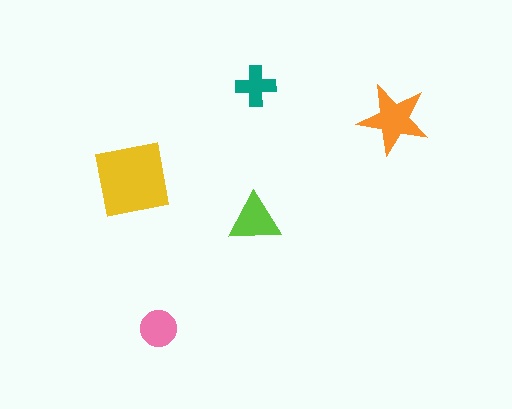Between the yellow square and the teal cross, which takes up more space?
The yellow square.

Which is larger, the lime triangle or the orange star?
The orange star.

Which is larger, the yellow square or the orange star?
The yellow square.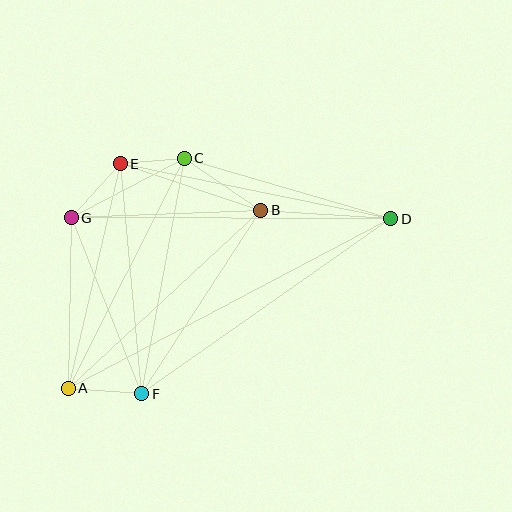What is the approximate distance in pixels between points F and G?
The distance between F and G is approximately 190 pixels.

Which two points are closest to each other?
Points C and E are closest to each other.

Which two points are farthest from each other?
Points A and D are farthest from each other.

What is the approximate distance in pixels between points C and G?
The distance between C and G is approximately 128 pixels.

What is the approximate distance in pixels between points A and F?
The distance between A and F is approximately 74 pixels.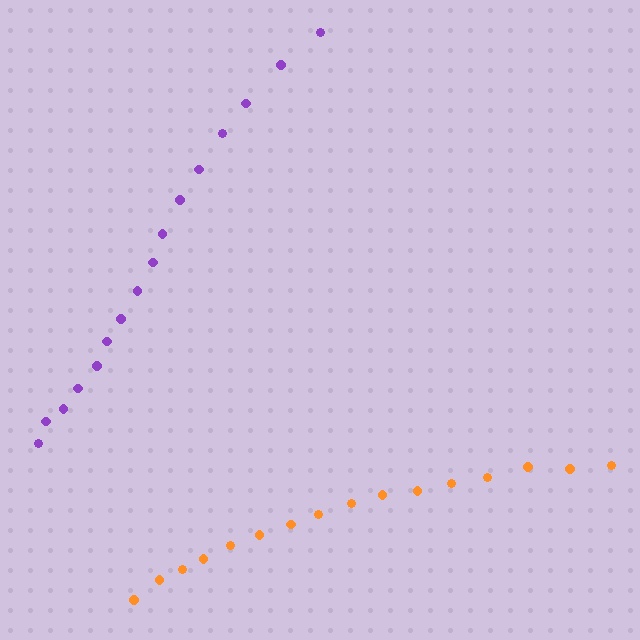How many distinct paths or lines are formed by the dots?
There are 2 distinct paths.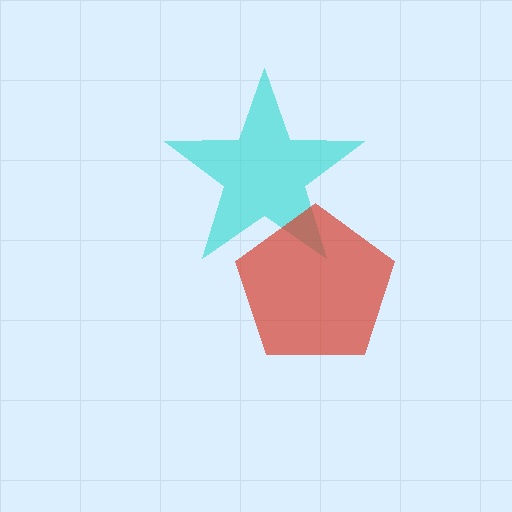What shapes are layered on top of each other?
The layered shapes are: a cyan star, a red pentagon.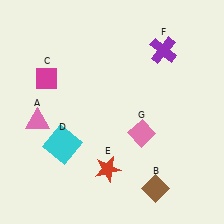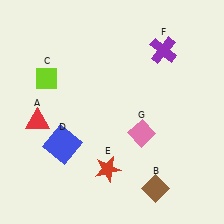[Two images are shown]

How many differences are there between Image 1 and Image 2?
There are 3 differences between the two images.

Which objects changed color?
A changed from pink to red. C changed from magenta to lime. D changed from cyan to blue.